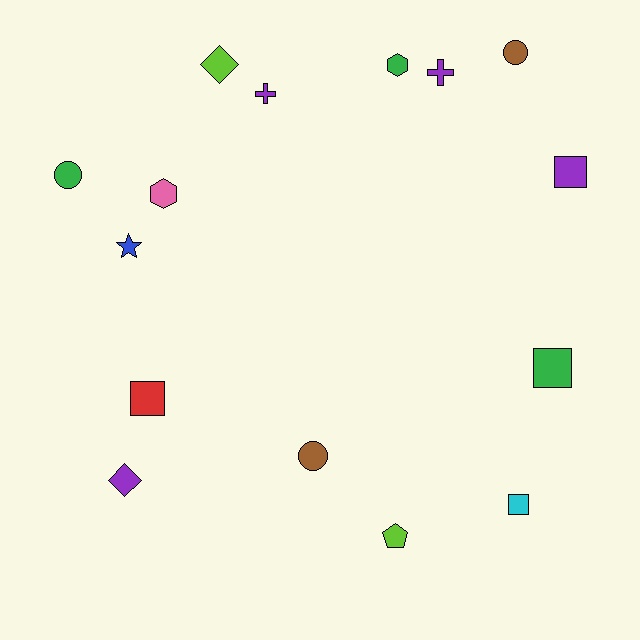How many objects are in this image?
There are 15 objects.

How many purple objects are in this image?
There are 4 purple objects.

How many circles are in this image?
There are 3 circles.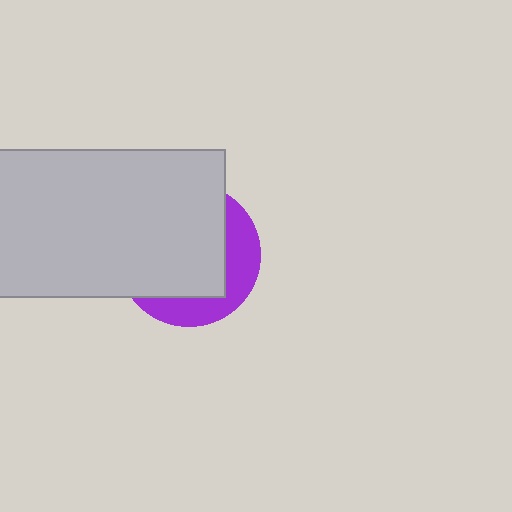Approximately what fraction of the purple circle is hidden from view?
Roughly 68% of the purple circle is hidden behind the light gray rectangle.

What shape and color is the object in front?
The object in front is a light gray rectangle.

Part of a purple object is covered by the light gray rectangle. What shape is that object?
It is a circle.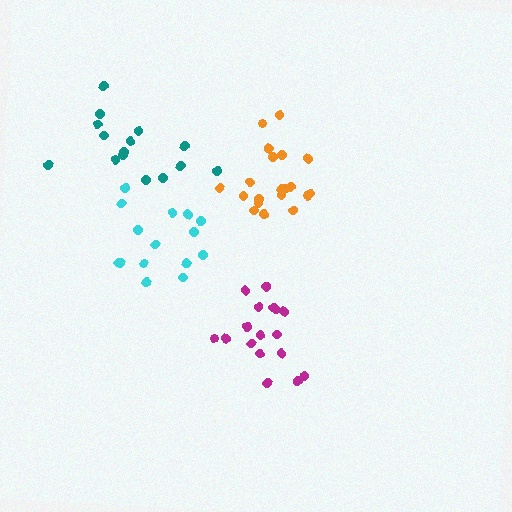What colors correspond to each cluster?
The clusters are colored: magenta, orange, teal, cyan.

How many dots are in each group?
Group 1: 17 dots, Group 2: 20 dots, Group 3: 15 dots, Group 4: 15 dots (67 total).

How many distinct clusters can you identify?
There are 4 distinct clusters.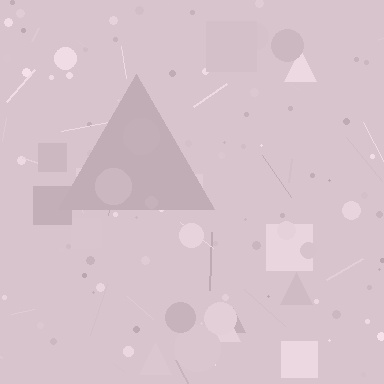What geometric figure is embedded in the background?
A triangle is embedded in the background.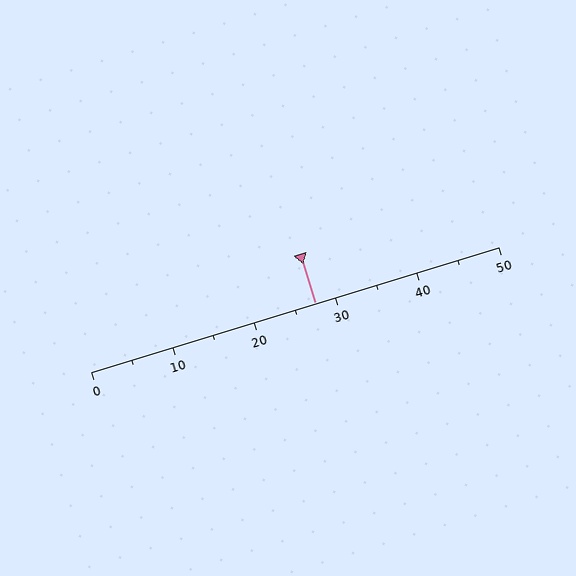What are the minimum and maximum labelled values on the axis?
The axis runs from 0 to 50.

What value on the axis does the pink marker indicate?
The marker indicates approximately 27.5.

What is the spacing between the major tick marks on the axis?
The major ticks are spaced 10 apart.